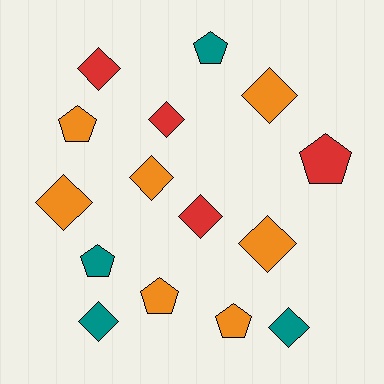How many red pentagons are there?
There is 1 red pentagon.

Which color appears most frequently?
Orange, with 7 objects.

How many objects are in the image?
There are 15 objects.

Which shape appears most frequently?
Diamond, with 9 objects.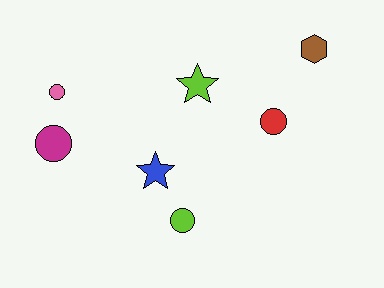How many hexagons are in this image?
There is 1 hexagon.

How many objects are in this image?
There are 7 objects.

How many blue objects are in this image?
There is 1 blue object.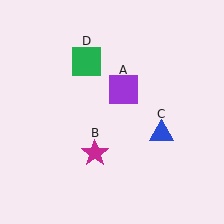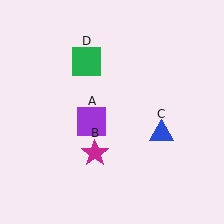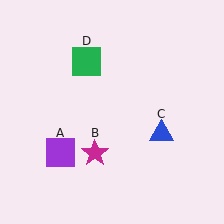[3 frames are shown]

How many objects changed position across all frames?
1 object changed position: purple square (object A).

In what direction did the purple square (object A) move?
The purple square (object A) moved down and to the left.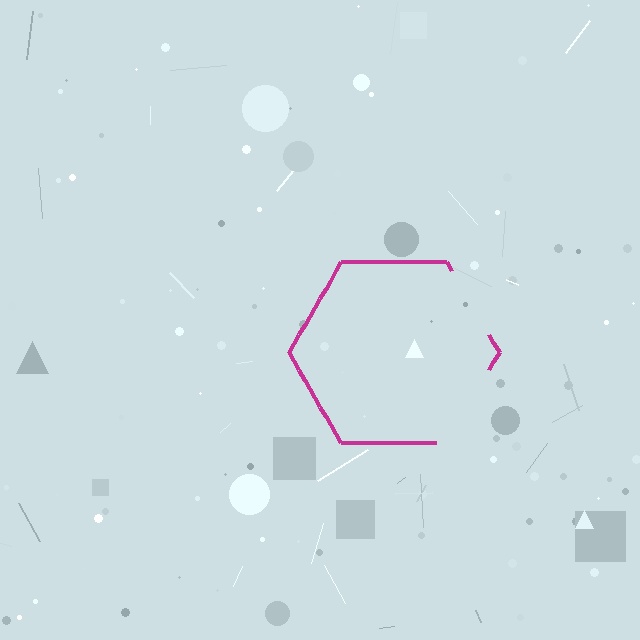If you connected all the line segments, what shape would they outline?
They would outline a hexagon.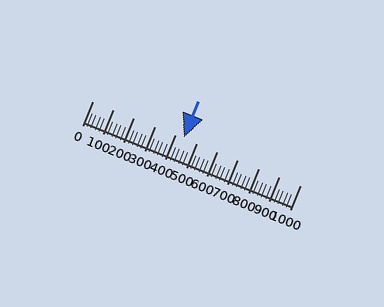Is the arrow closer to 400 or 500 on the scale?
The arrow is closer to 400.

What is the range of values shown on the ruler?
The ruler shows values from 0 to 1000.